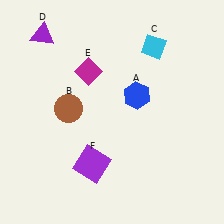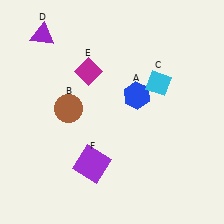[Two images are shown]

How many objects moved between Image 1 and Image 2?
1 object moved between the two images.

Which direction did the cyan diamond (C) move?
The cyan diamond (C) moved down.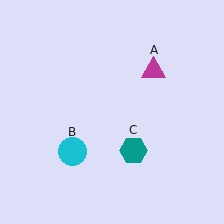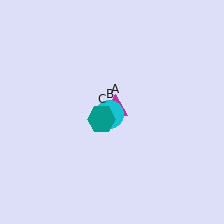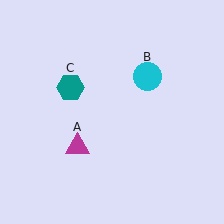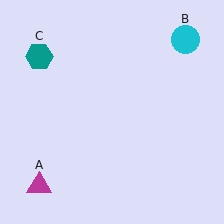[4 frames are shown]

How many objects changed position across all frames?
3 objects changed position: magenta triangle (object A), cyan circle (object B), teal hexagon (object C).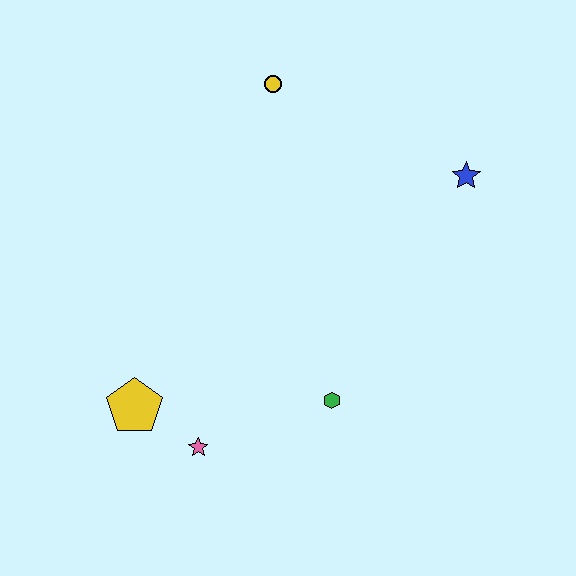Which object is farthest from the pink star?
The blue star is farthest from the pink star.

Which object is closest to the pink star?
The yellow pentagon is closest to the pink star.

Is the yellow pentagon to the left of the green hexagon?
Yes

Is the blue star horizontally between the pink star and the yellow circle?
No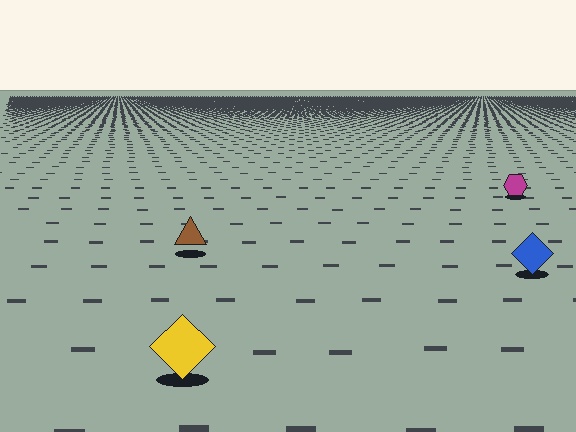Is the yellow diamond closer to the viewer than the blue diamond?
Yes. The yellow diamond is closer — you can tell from the texture gradient: the ground texture is coarser near it.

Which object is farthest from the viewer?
The magenta hexagon is farthest from the viewer. It appears smaller and the ground texture around it is denser.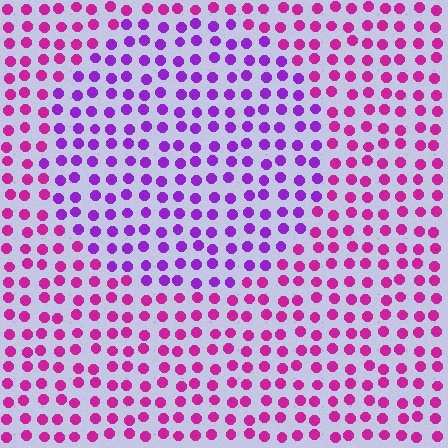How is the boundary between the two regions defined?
The boundary is defined purely by a slight shift in hue (about 36 degrees). Spacing, size, and orientation are identical on both sides.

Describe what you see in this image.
The image is filled with small magenta elements in a uniform arrangement. A circle-shaped region is visible where the elements are tinted to a slightly different hue, forming a subtle color boundary.